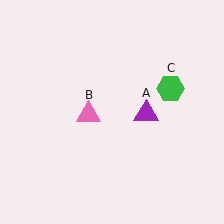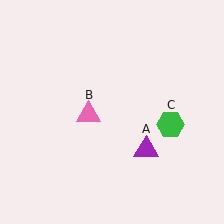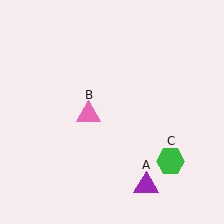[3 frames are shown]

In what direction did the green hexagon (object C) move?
The green hexagon (object C) moved down.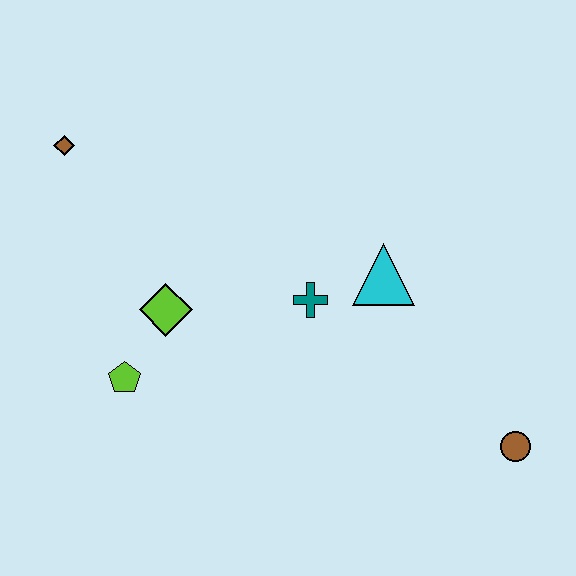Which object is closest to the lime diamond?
The lime pentagon is closest to the lime diamond.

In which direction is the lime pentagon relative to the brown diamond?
The lime pentagon is below the brown diamond.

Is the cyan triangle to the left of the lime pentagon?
No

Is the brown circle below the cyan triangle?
Yes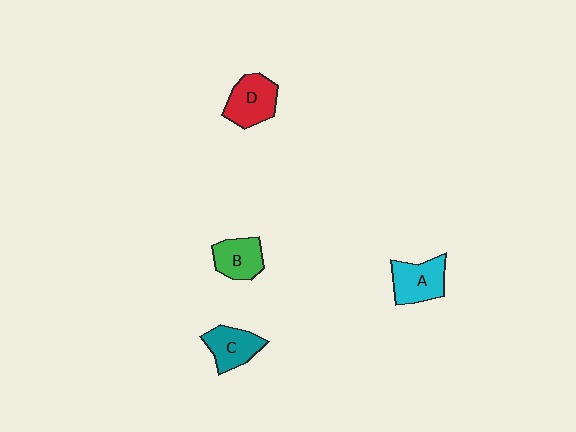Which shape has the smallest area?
Shape B (green).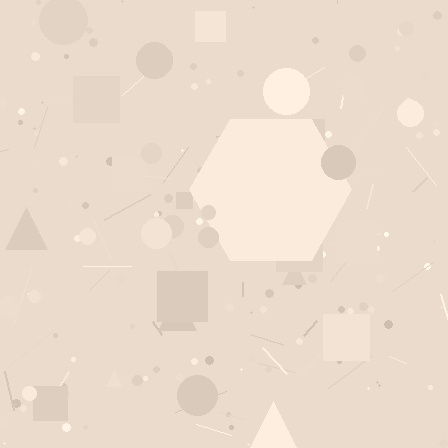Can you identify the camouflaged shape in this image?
The camouflaged shape is a hexagon.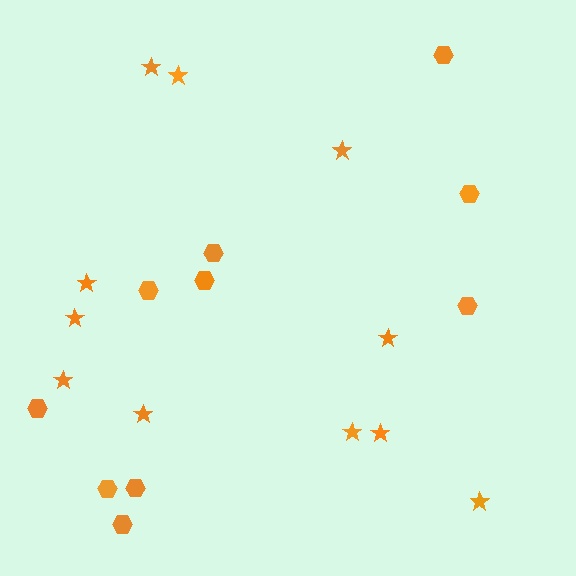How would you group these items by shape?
There are 2 groups: one group of stars (11) and one group of hexagons (10).